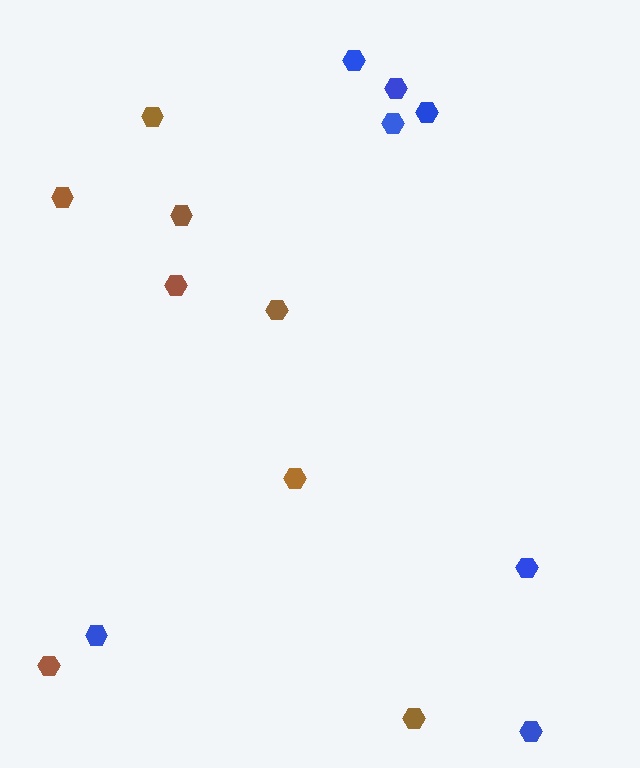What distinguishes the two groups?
There are 2 groups: one group of brown hexagons (8) and one group of blue hexagons (7).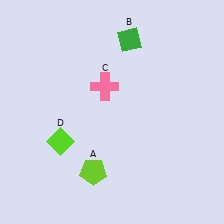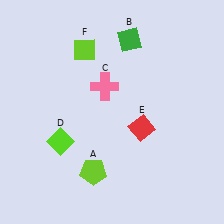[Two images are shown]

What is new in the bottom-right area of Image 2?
A red diamond (E) was added in the bottom-right area of Image 2.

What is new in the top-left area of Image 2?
A lime diamond (F) was added in the top-left area of Image 2.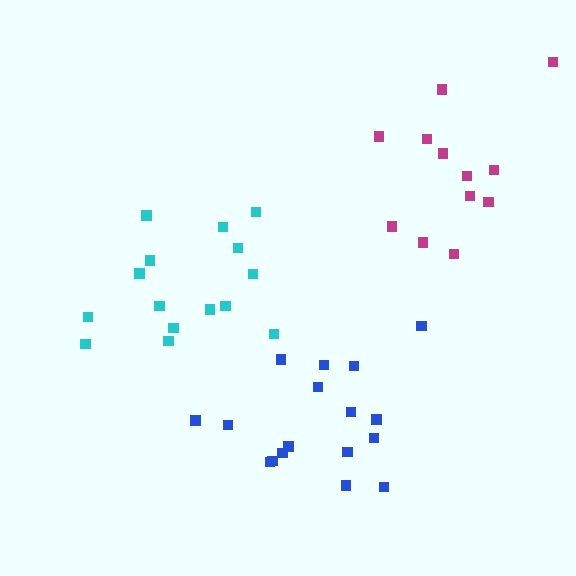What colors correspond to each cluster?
The clusters are colored: cyan, blue, magenta.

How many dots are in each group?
Group 1: 15 dots, Group 2: 17 dots, Group 3: 12 dots (44 total).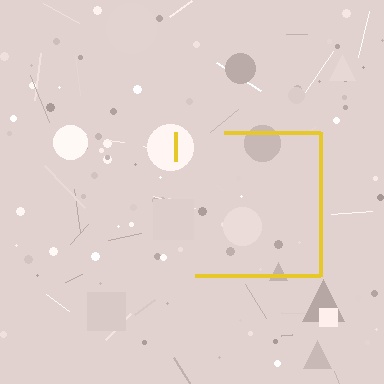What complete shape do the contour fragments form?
The contour fragments form a square.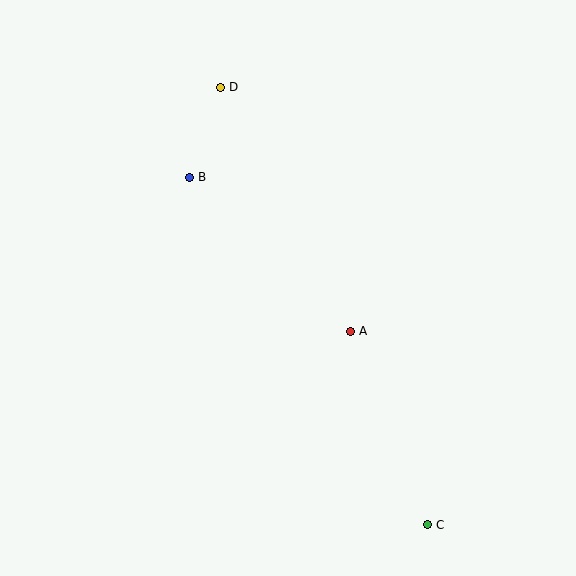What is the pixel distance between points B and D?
The distance between B and D is 95 pixels.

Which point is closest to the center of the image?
Point A at (350, 331) is closest to the center.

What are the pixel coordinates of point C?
Point C is at (427, 525).